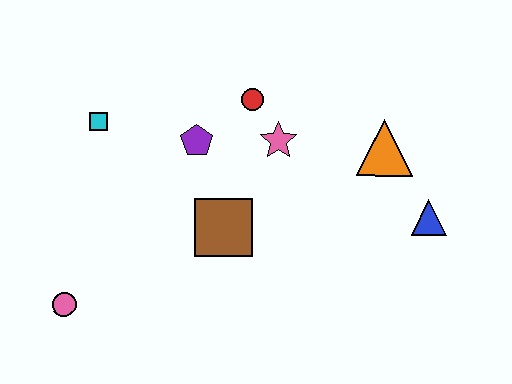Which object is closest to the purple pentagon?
The red circle is closest to the purple pentagon.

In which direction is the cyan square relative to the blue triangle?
The cyan square is to the left of the blue triangle.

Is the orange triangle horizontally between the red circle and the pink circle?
No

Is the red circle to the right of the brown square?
Yes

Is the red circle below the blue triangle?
No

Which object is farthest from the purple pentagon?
The blue triangle is farthest from the purple pentagon.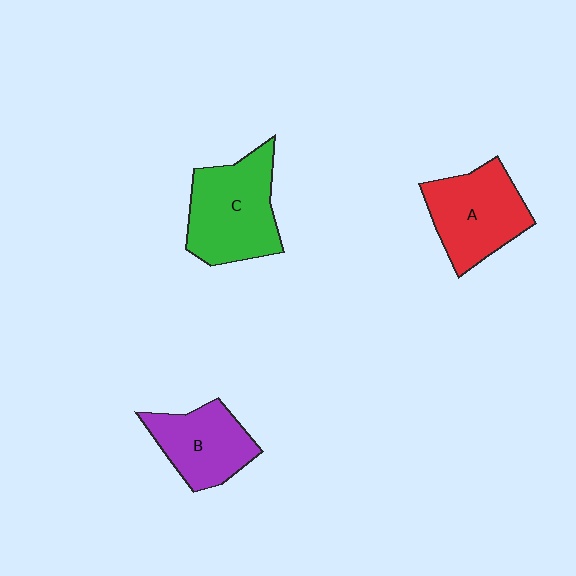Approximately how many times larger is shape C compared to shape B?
Approximately 1.3 times.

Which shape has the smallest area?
Shape B (purple).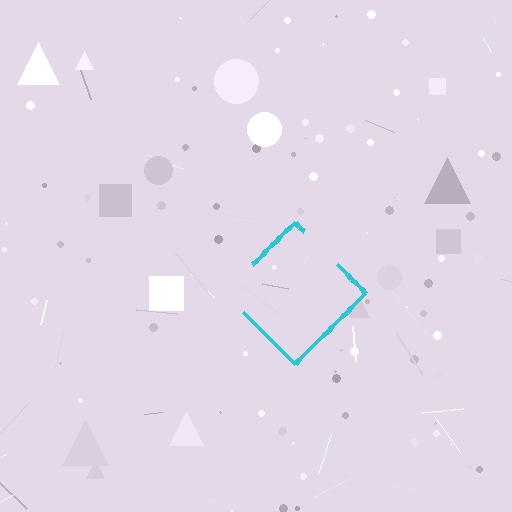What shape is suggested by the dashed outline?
The dashed outline suggests a diamond.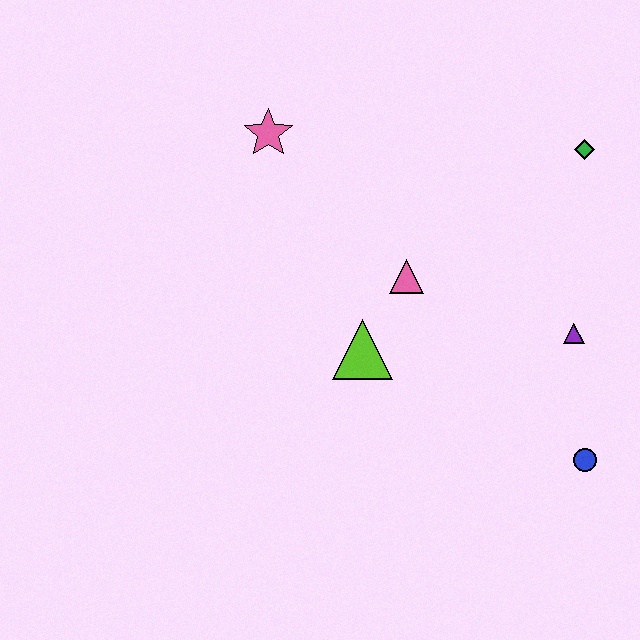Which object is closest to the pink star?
The pink triangle is closest to the pink star.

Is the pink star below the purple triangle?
No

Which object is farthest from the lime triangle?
The green diamond is farthest from the lime triangle.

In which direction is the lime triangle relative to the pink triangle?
The lime triangle is below the pink triangle.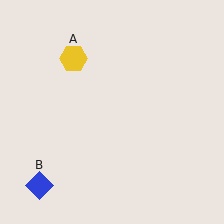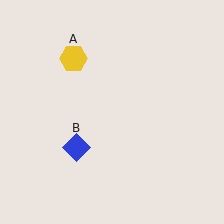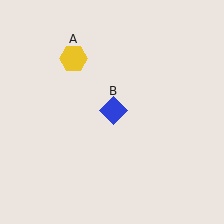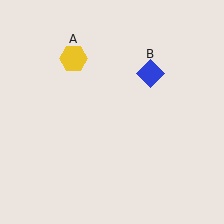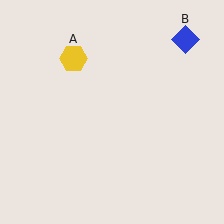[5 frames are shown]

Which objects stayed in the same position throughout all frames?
Yellow hexagon (object A) remained stationary.